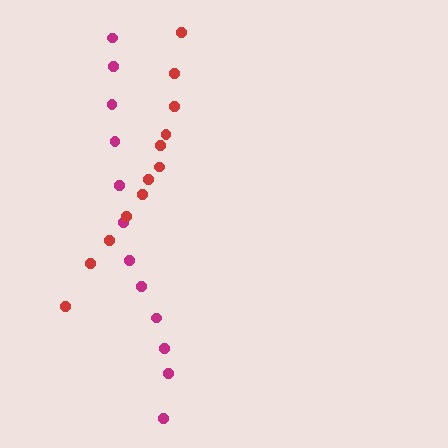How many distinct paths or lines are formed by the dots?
There are 2 distinct paths.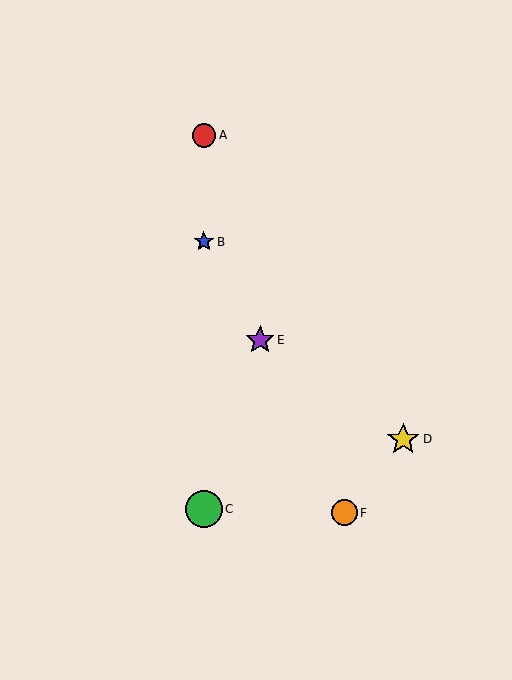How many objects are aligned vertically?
3 objects (A, B, C) are aligned vertically.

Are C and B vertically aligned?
Yes, both are at x≈204.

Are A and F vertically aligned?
No, A is at x≈204 and F is at x≈344.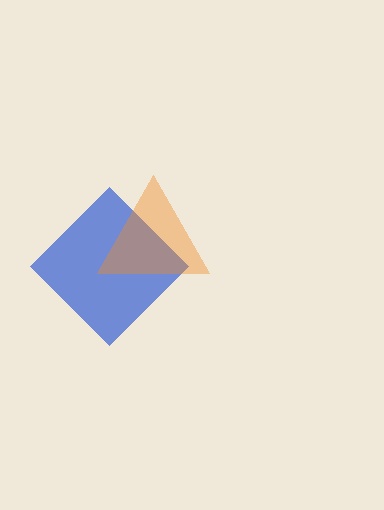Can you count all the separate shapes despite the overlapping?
Yes, there are 2 separate shapes.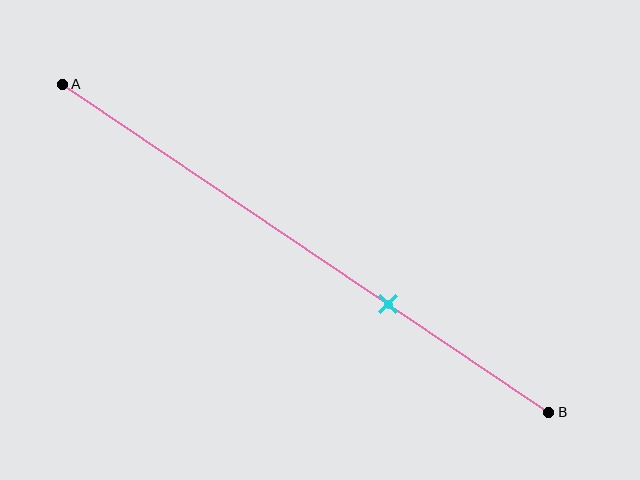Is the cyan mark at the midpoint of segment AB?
No, the mark is at about 65% from A, not at the 50% midpoint.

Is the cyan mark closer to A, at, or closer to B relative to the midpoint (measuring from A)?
The cyan mark is closer to point B than the midpoint of segment AB.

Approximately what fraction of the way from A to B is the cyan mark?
The cyan mark is approximately 65% of the way from A to B.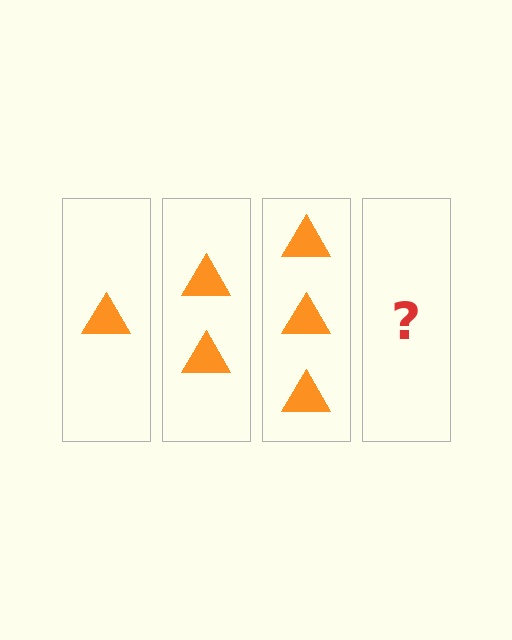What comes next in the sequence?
The next element should be 4 triangles.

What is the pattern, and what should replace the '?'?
The pattern is that each step adds one more triangle. The '?' should be 4 triangles.